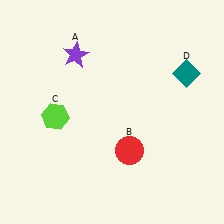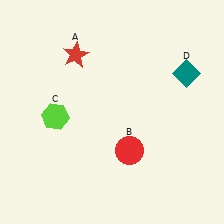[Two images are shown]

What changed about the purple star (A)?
In Image 1, A is purple. In Image 2, it changed to red.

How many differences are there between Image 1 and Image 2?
There is 1 difference between the two images.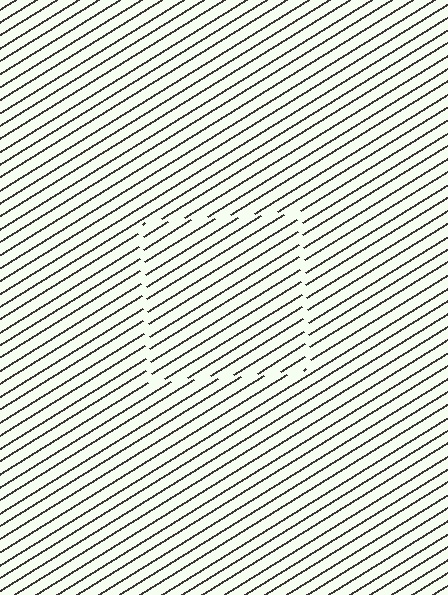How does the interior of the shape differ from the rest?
The interior of the shape contains the same grating, shifted by half a period — the contour is defined by the phase discontinuity where line-ends from the inner and outer gratings abut.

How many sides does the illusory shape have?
4 sides — the line-ends trace a square.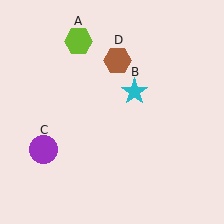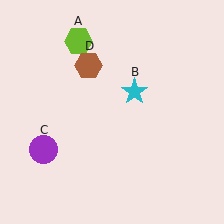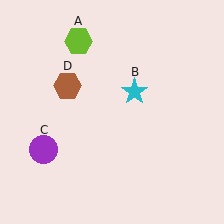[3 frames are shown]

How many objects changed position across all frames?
1 object changed position: brown hexagon (object D).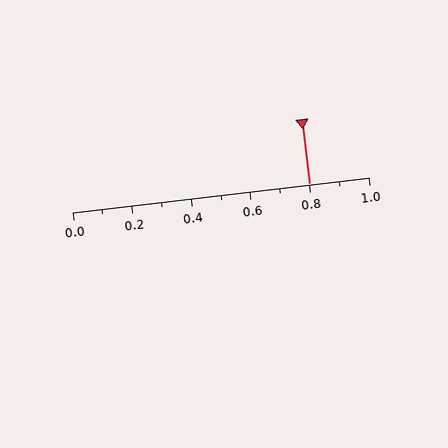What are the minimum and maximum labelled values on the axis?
The axis runs from 0.0 to 1.0.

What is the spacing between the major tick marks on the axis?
The major ticks are spaced 0.2 apart.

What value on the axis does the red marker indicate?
The marker indicates approximately 0.8.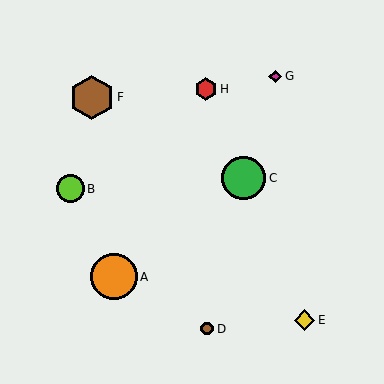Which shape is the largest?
The orange circle (labeled A) is the largest.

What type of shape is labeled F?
Shape F is a brown hexagon.